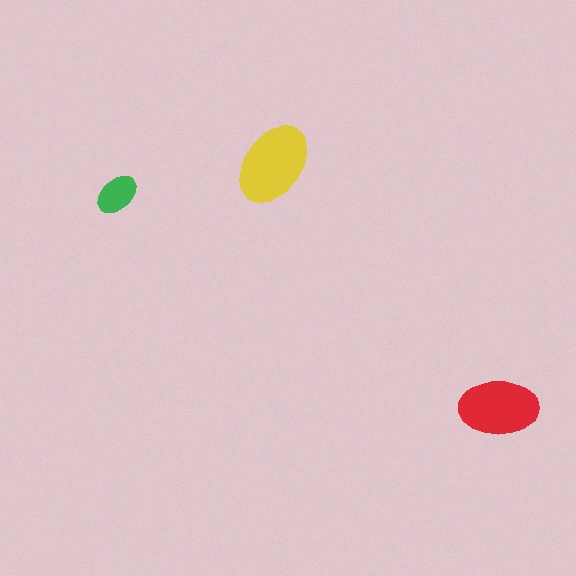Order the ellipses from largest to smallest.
the yellow one, the red one, the green one.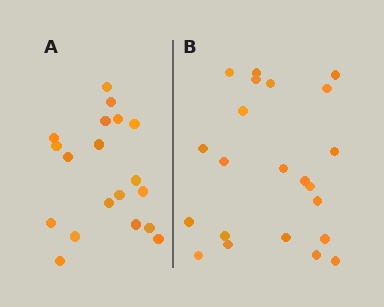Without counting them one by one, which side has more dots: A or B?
Region B (the right region) has more dots.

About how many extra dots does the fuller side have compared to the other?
Region B has just a few more — roughly 2 or 3 more dots than region A.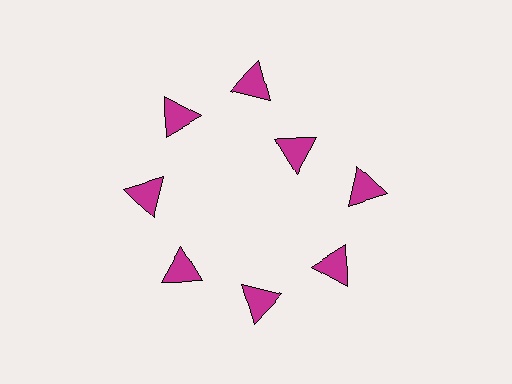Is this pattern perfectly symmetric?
No. The 8 magenta triangles are arranged in a ring, but one element near the 2 o'clock position is pulled inward toward the center, breaking the 8-fold rotational symmetry.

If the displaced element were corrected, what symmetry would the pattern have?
It would have 8-fold rotational symmetry — the pattern would map onto itself every 45 degrees.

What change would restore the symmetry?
The symmetry would be restored by moving it outward, back onto the ring so that all 8 triangles sit at equal angles and equal distance from the center.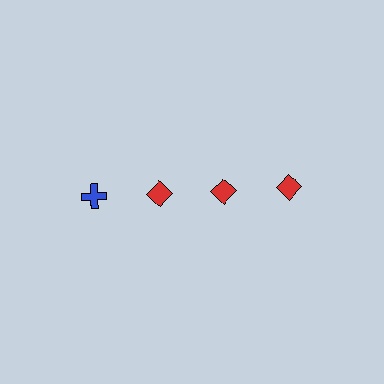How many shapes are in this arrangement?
There are 4 shapes arranged in a grid pattern.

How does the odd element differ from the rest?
It differs in both color (blue instead of red) and shape (cross instead of diamond).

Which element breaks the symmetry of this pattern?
The blue cross in the top row, leftmost column breaks the symmetry. All other shapes are red diamonds.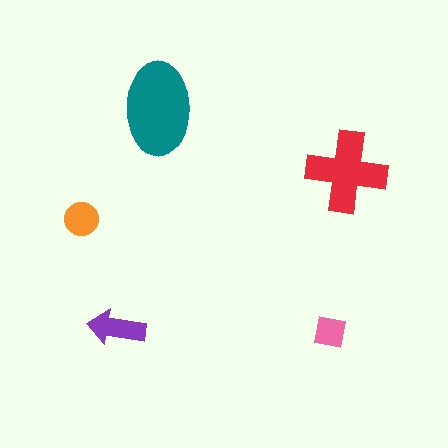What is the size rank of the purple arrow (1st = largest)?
3rd.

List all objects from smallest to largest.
The pink square, the orange circle, the purple arrow, the red cross, the teal ellipse.